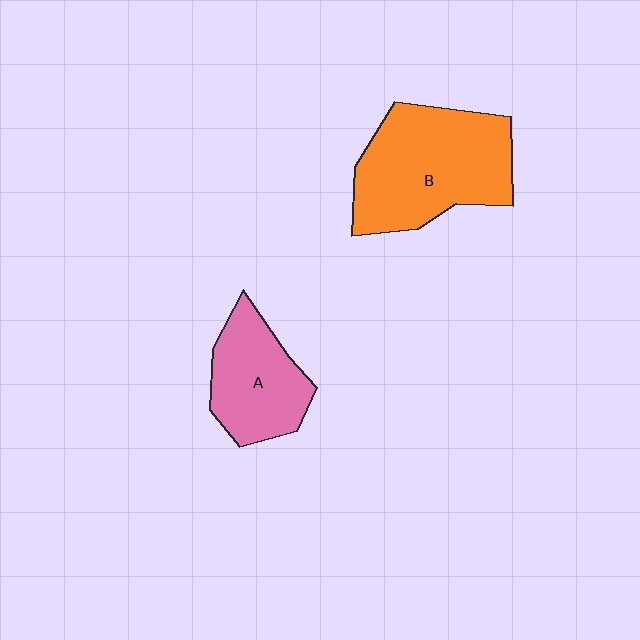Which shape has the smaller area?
Shape A (pink).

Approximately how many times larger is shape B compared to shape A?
Approximately 1.6 times.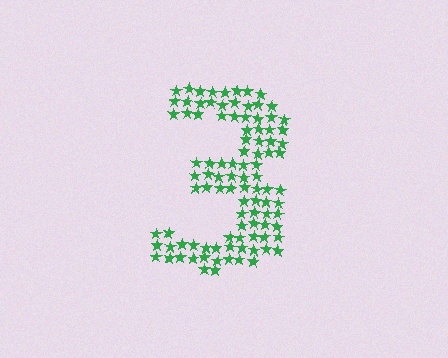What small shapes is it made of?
It is made of small stars.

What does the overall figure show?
The overall figure shows the digit 3.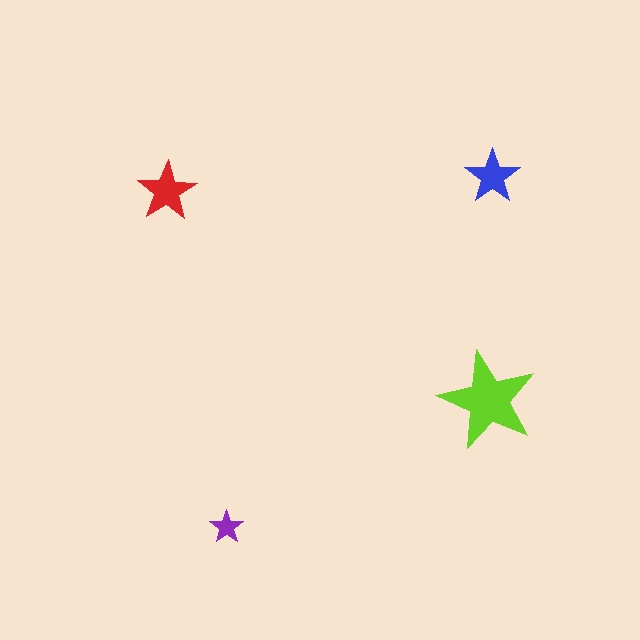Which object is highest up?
The blue star is topmost.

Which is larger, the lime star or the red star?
The lime one.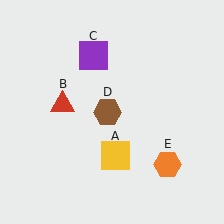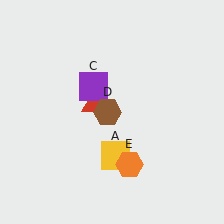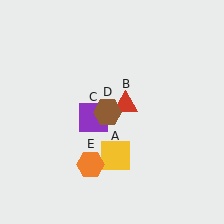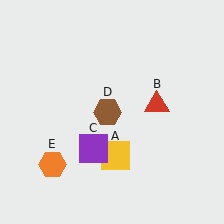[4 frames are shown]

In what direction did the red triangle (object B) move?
The red triangle (object B) moved right.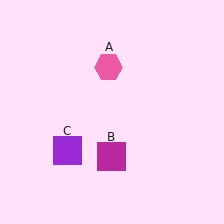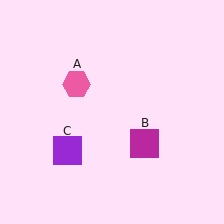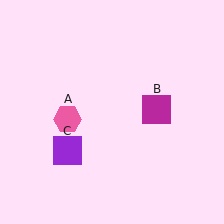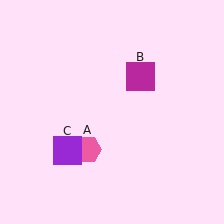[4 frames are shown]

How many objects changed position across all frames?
2 objects changed position: pink hexagon (object A), magenta square (object B).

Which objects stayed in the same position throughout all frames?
Purple square (object C) remained stationary.